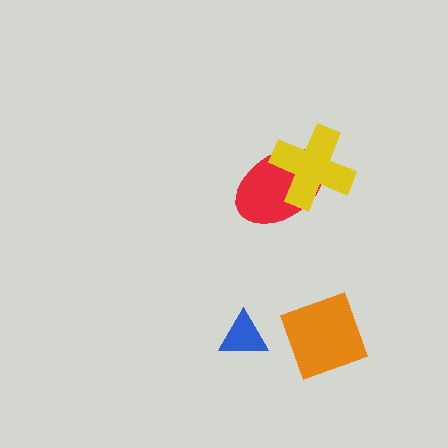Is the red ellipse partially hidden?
Yes, it is partially covered by another shape.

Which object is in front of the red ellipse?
The yellow cross is in front of the red ellipse.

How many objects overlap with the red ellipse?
1 object overlaps with the red ellipse.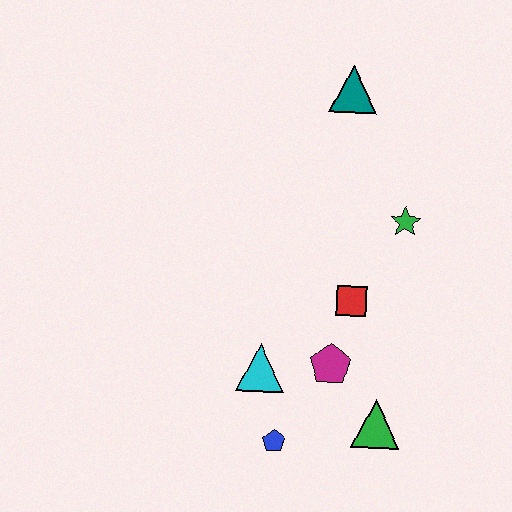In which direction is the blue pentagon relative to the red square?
The blue pentagon is below the red square.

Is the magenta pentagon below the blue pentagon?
No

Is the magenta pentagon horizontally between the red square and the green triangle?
No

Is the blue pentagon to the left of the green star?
Yes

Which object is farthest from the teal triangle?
The blue pentagon is farthest from the teal triangle.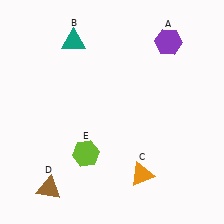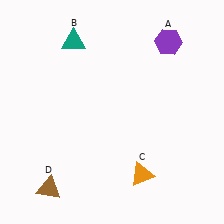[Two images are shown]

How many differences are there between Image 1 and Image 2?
There is 1 difference between the two images.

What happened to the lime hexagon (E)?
The lime hexagon (E) was removed in Image 2. It was in the bottom-left area of Image 1.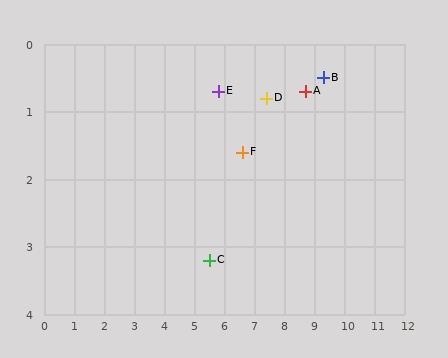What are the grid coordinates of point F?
Point F is at approximately (6.6, 1.6).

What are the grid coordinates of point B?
Point B is at approximately (9.3, 0.5).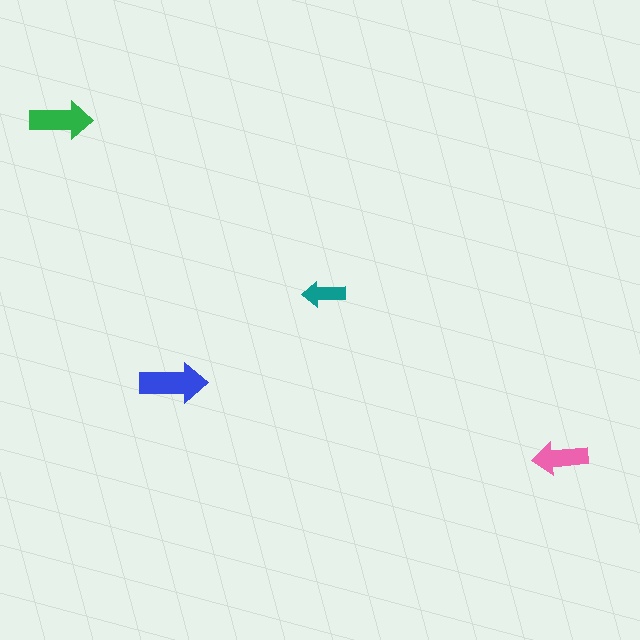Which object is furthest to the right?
The pink arrow is rightmost.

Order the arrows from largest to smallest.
the blue one, the green one, the pink one, the teal one.